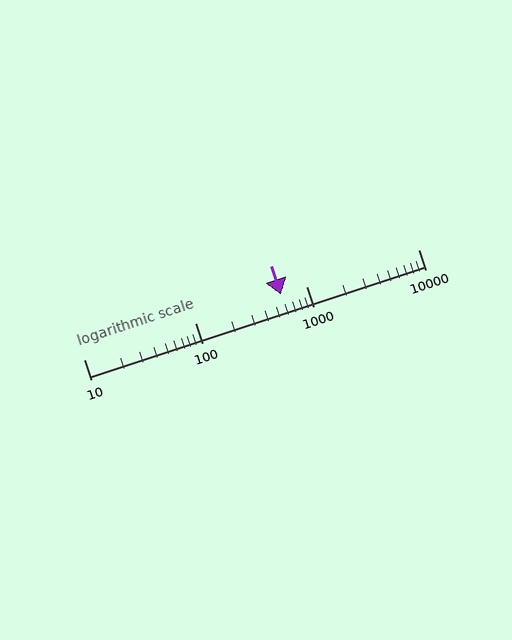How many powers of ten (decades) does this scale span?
The scale spans 3 decades, from 10 to 10000.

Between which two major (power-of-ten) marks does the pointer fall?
The pointer is between 100 and 1000.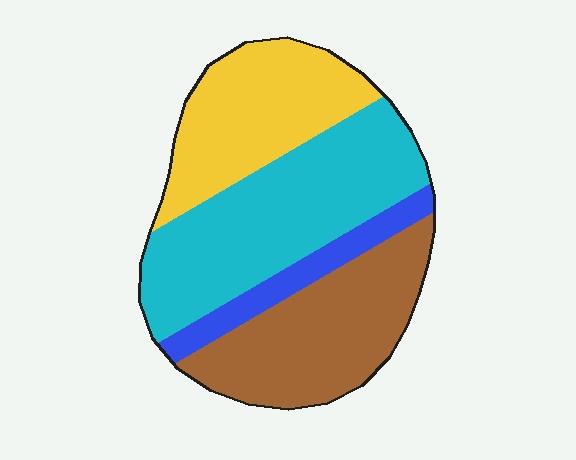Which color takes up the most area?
Cyan, at roughly 35%.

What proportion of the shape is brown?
Brown covers roughly 30% of the shape.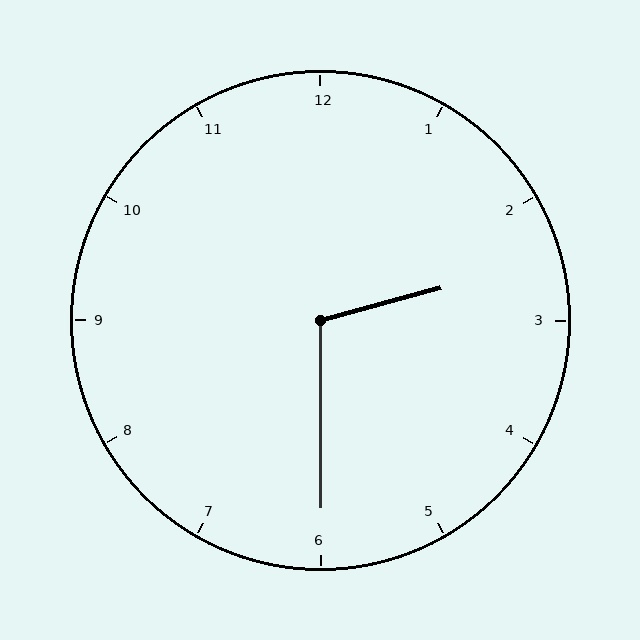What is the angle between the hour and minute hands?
Approximately 105 degrees.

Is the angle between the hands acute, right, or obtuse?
It is obtuse.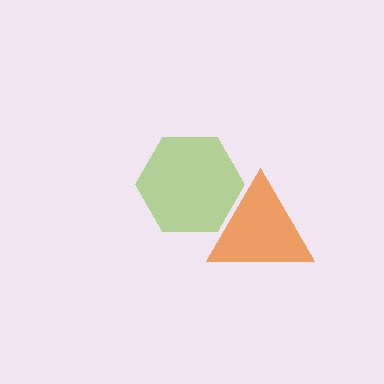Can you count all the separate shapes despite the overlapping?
Yes, there are 2 separate shapes.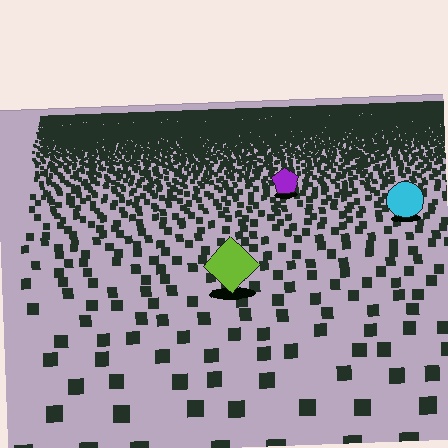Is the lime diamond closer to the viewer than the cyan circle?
Yes. The lime diamond is closer — you can tell from the texture gradient: the ground texture is coarser near it.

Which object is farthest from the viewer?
The purple pentagon is farthest from the viewer. It appears smaller and the ground texture around it is denser.